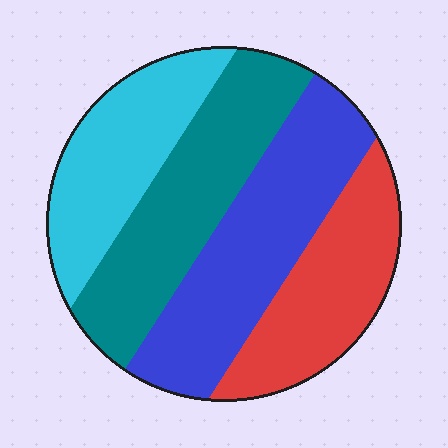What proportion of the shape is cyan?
Cyan takes up between a sixth and a third of the shape.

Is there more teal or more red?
Teal.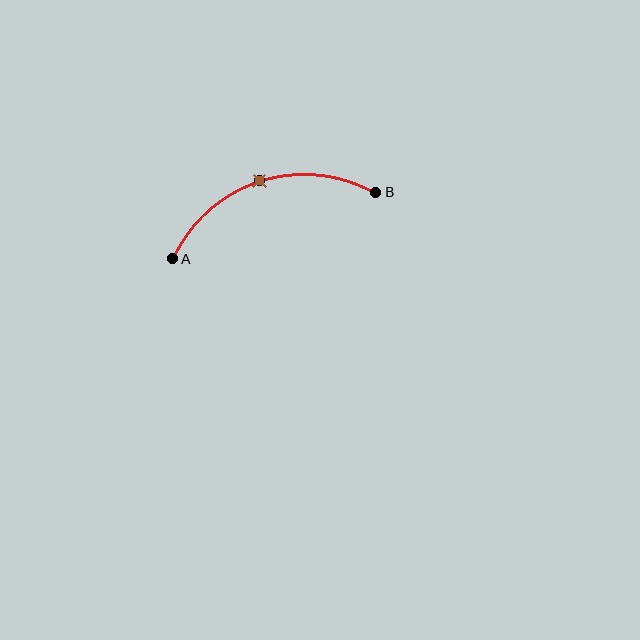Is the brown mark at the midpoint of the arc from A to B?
Yes. The brown mark lies on the arc at equal arc-length from both A and B — it is the arc midpoint.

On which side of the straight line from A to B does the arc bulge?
The arc bulges above the straight line connecting A and B.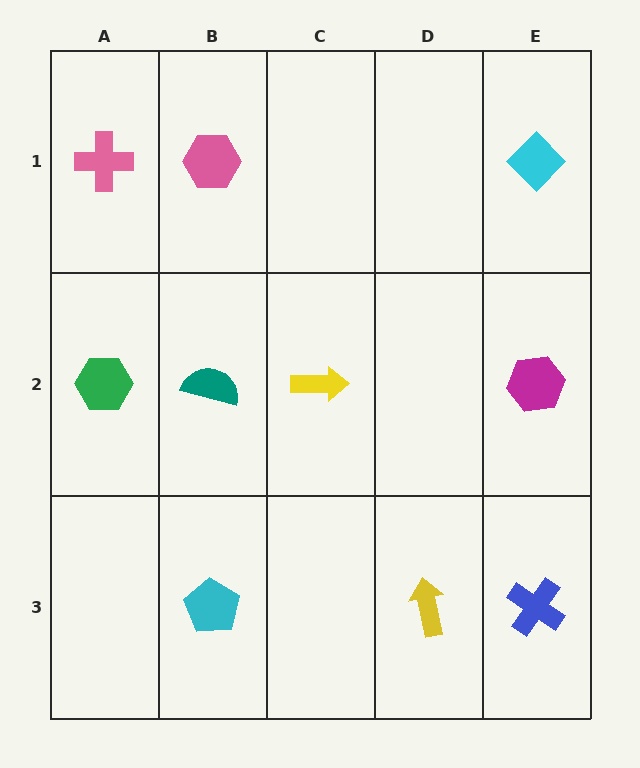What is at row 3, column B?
A cyan pentagon.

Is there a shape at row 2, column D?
No, that cell is empty.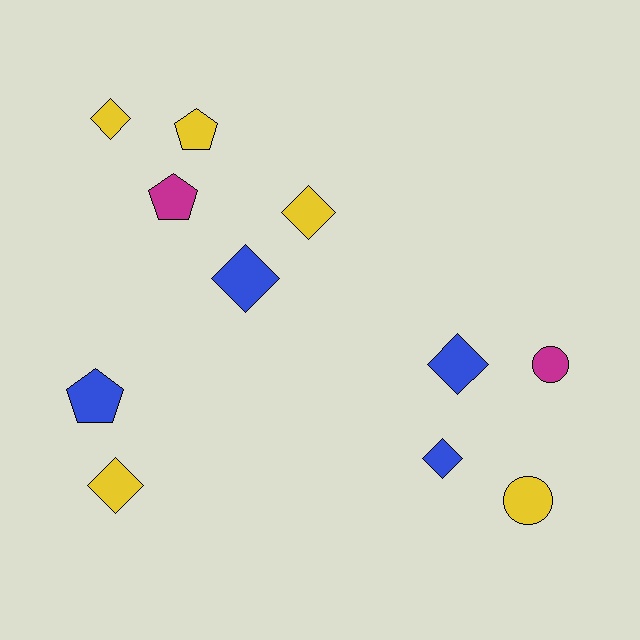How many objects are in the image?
There are 11 objects.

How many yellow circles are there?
There is 1 yellow circle.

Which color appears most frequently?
Yellow, with 5 objects.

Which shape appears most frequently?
Diamond, with 6 objects.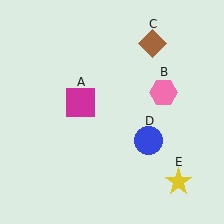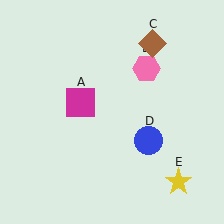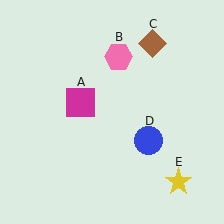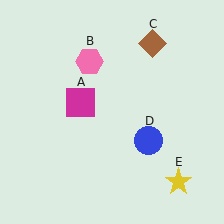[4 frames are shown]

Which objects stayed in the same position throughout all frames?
Magenta square (object A) and brown diamond (object C) and blue circle (object D) and yellow star (object E) remained stationary.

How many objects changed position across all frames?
1 object changed position: pink hexagon (object B).